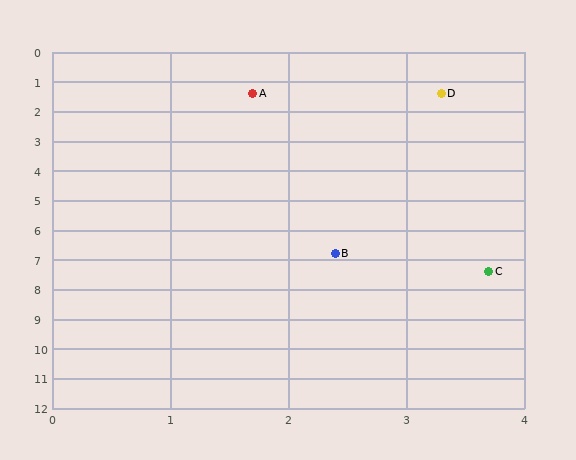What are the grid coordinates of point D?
Point D is at approximately (3.3, 1.4).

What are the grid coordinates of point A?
Point A is at approximately (1.7, 1.4).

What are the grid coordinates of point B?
Point B is at approximately (2.4, 6.8).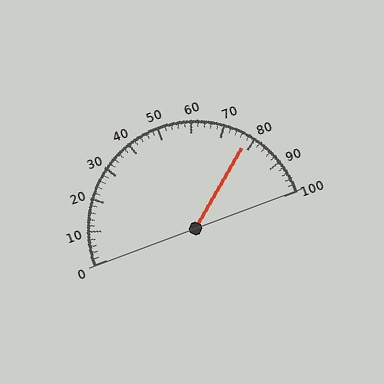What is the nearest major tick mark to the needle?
The nearest major tick mark is 80.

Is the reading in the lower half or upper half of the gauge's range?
The reading is in the upper half of the range (0 to 100).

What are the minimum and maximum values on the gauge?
The gauge ranges from 0 to 100.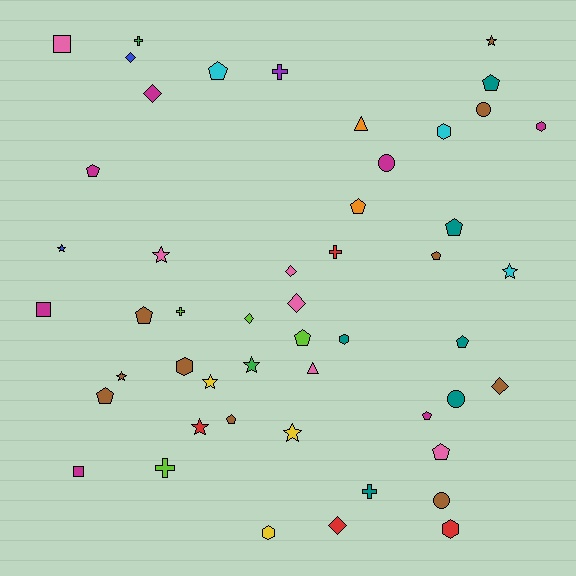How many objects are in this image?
There are 50 objects.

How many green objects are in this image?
There are 2 green objects.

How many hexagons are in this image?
There are 6 hexagons.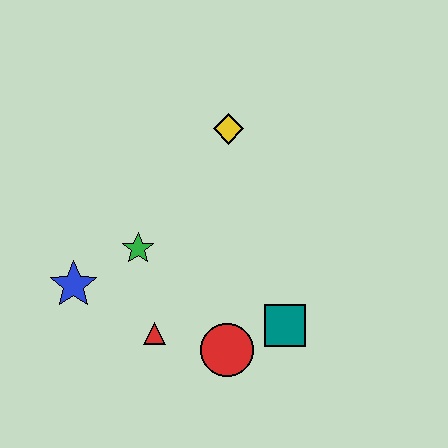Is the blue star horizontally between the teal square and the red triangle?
No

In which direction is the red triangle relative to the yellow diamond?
The red triangle is below the yellow diamond.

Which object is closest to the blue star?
The green star is closest to the blue star.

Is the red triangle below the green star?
Yes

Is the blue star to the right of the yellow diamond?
No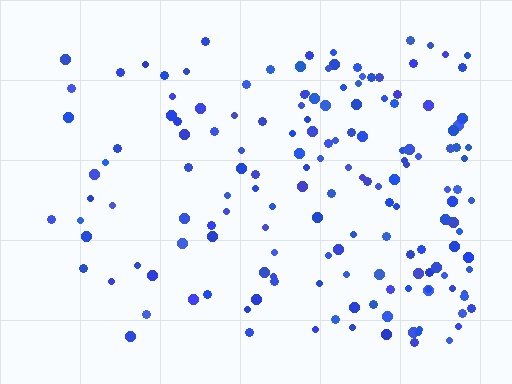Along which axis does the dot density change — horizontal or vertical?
Horizontal.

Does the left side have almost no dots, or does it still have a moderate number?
Still a moderate number, just noticeably fewer than the right.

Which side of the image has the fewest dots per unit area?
The left.